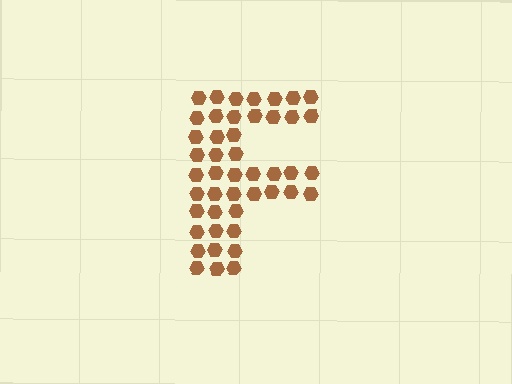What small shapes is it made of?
It is made of small hexagons.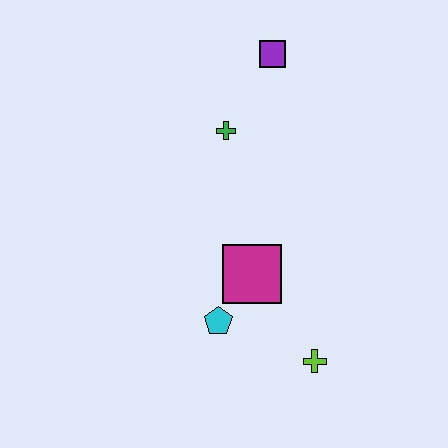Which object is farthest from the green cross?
The lime cross is farthest from the green cross.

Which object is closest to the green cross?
The purple square is closest to the green cross.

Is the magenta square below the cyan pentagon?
No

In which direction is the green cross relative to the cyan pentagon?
The green cross is above the cyan pentagon.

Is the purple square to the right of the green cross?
Yes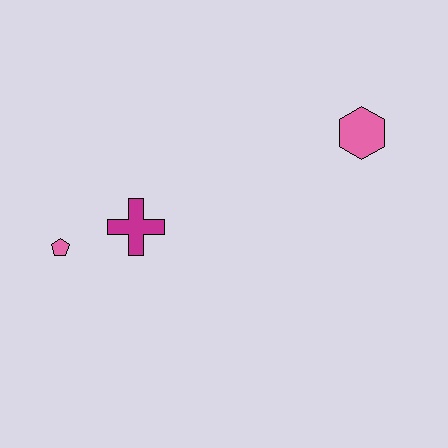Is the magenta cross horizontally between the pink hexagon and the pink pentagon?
Yes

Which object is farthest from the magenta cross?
The pink hexagon is farthest from the magenta cross.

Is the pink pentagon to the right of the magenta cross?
No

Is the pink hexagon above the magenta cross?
Yes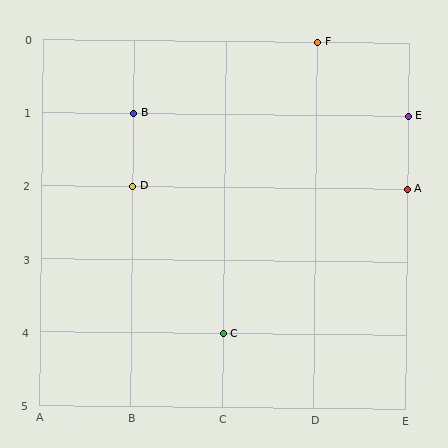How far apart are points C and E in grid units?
Points C and E are 2 columns and 3 rows apart (about 3.6 grid units diagonally).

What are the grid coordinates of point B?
Point B is at grid coordinates (B, 1).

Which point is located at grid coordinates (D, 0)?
Point F is at (D, 0).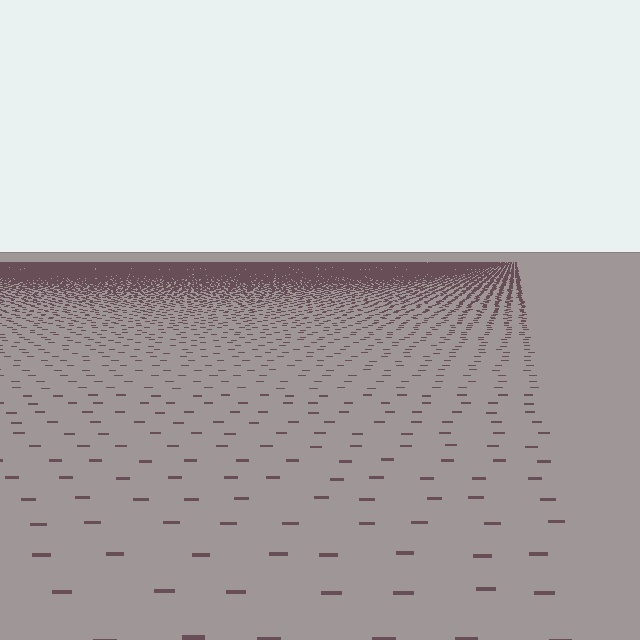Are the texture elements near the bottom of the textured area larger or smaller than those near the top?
Larger. Near the bottom, elements are closer to the viewer and appear at a bigger on-screen size.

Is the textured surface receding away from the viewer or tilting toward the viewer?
The surface is receding away from the viewer. Texture elements get smaller and denser toward the top.